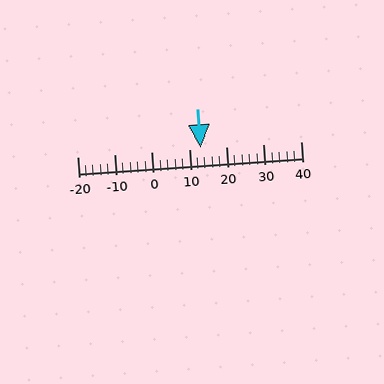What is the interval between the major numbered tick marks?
The major tick marks are spaced 10 units apart.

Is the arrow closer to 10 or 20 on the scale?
The arrow is closer to 10.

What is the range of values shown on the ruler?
The ruler shows values from -20 to 40.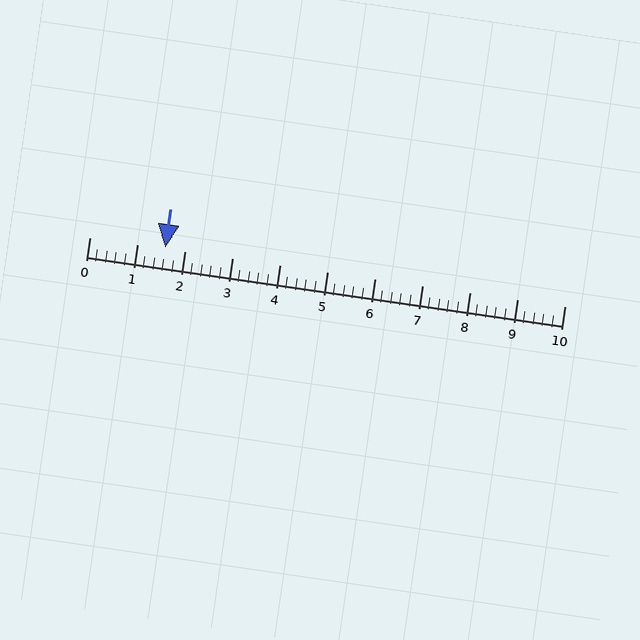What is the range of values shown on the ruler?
The ruler shows values from 0 to 10.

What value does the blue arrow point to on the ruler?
The blue arrow points to approximately 1.6.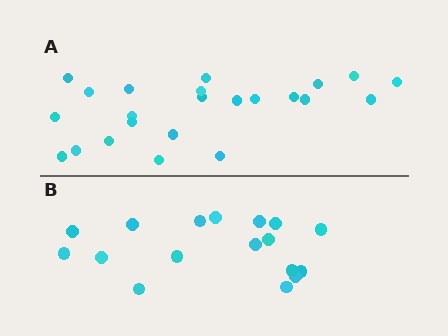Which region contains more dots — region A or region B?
Region A (the top region) has more dots.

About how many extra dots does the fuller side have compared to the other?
Region A has about 6 more dots than region B.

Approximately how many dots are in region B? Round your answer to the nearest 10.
About 20 dots. (The exact count is 17, which rounds to 20.)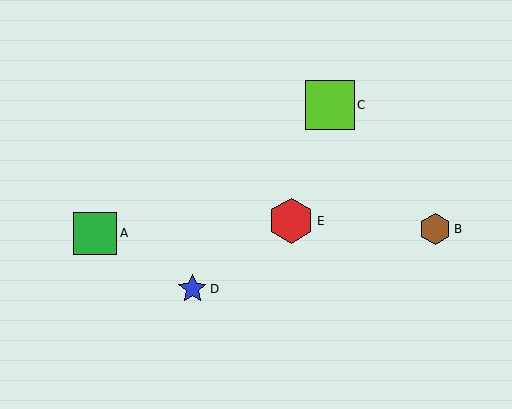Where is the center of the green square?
The center of the green square is at (95, 233).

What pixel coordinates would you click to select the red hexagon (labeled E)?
Click at (291, 221) to select the red hexagon E.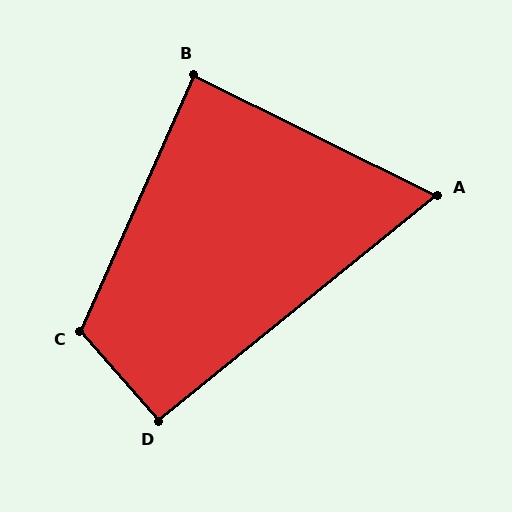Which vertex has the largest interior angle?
C, at approximately 115 degrees.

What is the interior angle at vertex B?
Approximately 88 degrees (approximately right).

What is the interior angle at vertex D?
Approximately 92 degrees (approximately right).